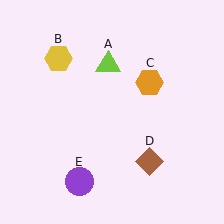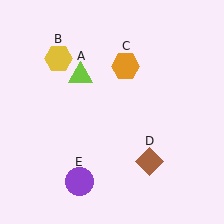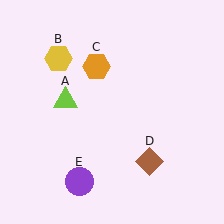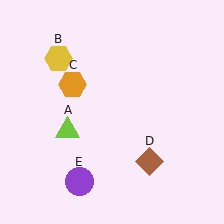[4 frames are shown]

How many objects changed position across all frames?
2 objects changed position: lime triangle (object A), orange hexagon (object C).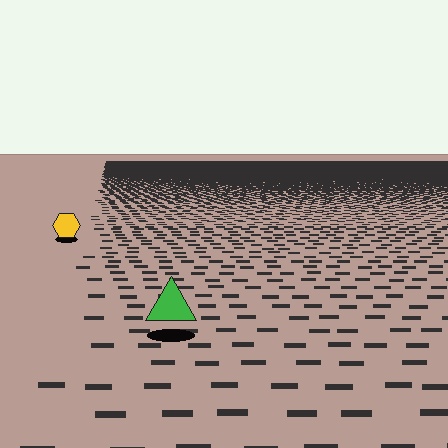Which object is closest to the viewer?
The green triangle is closest. The texture marks near it are larger and more spread out.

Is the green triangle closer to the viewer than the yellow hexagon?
Yes. The green triangle is closer — you can tell from the texture gradient: the ground texture is coarser near it.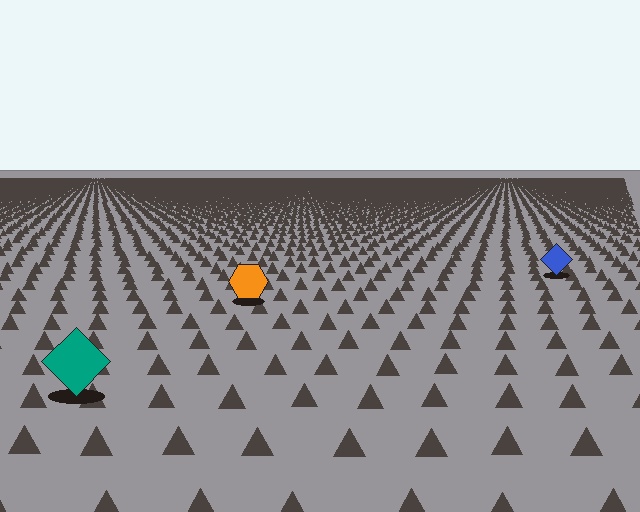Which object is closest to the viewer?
The teal diamond is closest. The texture marks near it are larger and more spread out.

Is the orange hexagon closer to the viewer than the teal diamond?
No. The teal diamond is closer — you can tell from the texture gradient: the ground texture is coarser near it.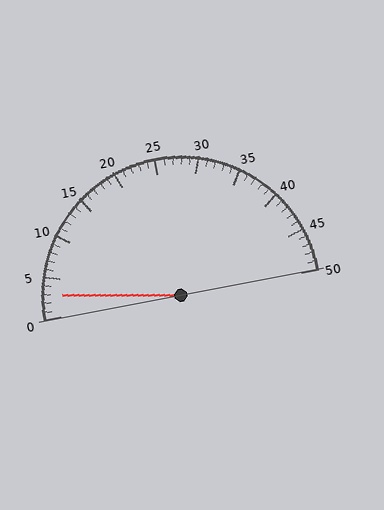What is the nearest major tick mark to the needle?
The nearest major tick mark is 5.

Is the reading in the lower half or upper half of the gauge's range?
The reading is in the lower half of the range (0 to 50).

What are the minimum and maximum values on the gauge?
The gauge ranges from 0 to 50.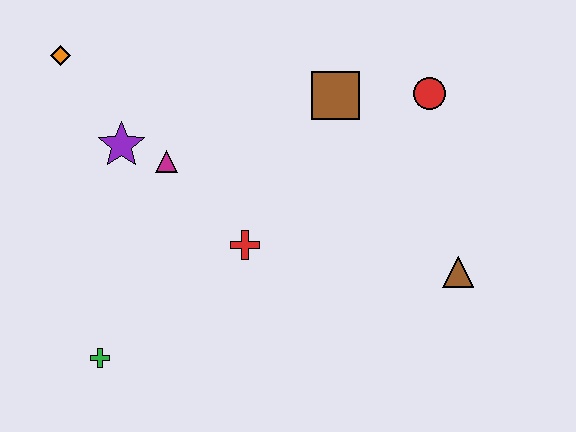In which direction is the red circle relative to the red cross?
The red circle is to the right of the red cross.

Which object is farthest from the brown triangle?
The orange diamond is farthest from the brown triangle.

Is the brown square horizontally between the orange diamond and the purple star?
No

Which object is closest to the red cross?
The magenta triangle is closest to the red cross.